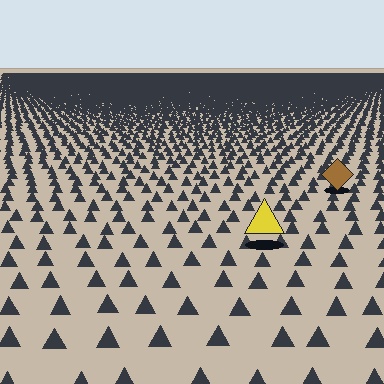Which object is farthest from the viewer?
The brown diamond is farthest from the viewer. It appears smaller and the ground texture around it is denser.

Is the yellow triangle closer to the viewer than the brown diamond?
Yes. The yellow triangle is closer — you can tell from the texture gradient: the ground texture is coarser near it.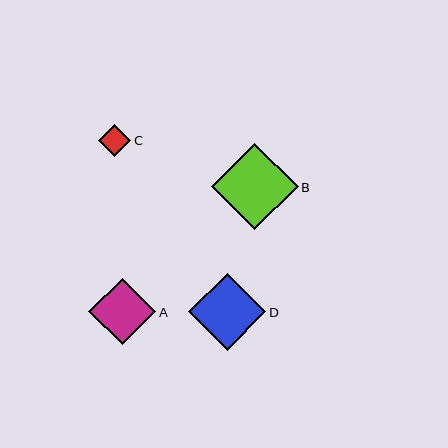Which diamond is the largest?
Diamond B is the largest with a size of approximately 86 pixels.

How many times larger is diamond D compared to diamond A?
Diamond D is approximately 1.2 times the size of diamond A.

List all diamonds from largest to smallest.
From largest to smallest: B, D, A, C.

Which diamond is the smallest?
Diamond C is the smallest with a size of approximately 32 pixels.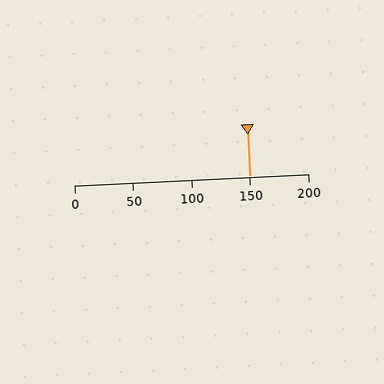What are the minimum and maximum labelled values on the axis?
The axis runs from 0 to 200.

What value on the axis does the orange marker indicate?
The marker indicates approximately 150.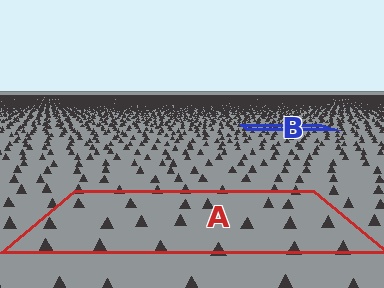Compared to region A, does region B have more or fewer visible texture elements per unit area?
Region B has more texture elements per unit area — they are packed more densely because it is farther away.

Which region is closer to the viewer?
Region A is closer. The texture elements there are larger and more spread out.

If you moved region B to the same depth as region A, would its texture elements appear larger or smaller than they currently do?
They would appear larger. At a closer depth, the same texture elements are projected at a bigger on-screen size.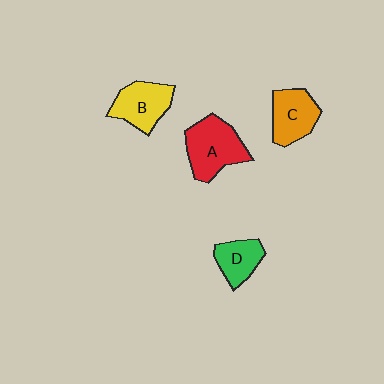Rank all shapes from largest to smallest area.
From largest to smallest: A (red), B (yellow), C (orange), D (green).